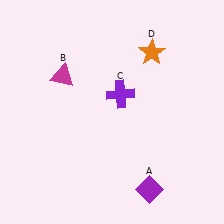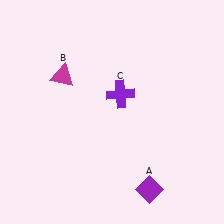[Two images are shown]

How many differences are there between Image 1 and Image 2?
There is 1 difference between the two images.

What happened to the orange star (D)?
The orange star (D) was removed in Image 2. It was in the top-right area of Image 1.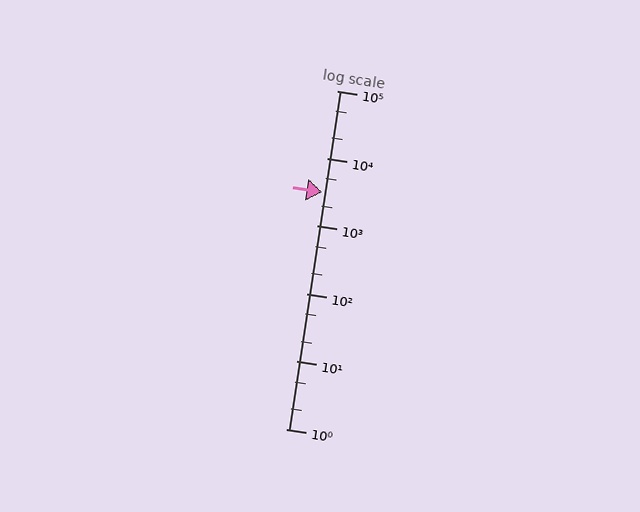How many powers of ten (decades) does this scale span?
The scale spans 5 decades, from 1 to 100000.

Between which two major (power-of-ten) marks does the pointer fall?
The pointer is between 1000 and 10000.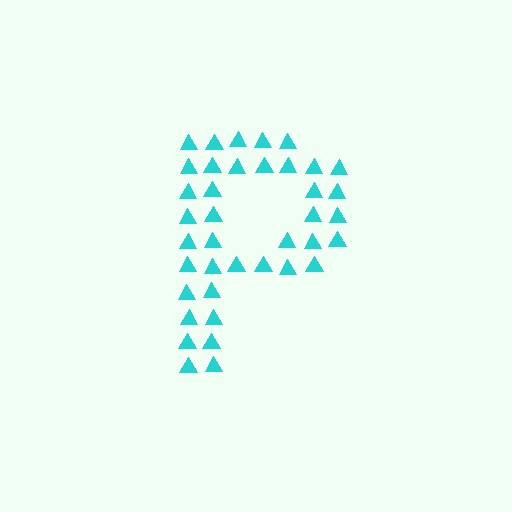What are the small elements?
The small elements are triangles.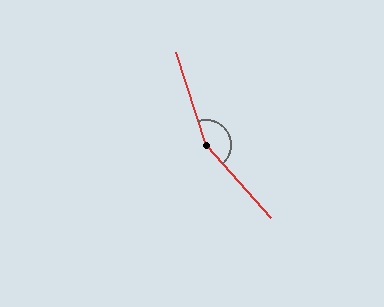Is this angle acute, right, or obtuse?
It is obtuse.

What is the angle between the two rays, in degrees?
Approximately 157 degrees.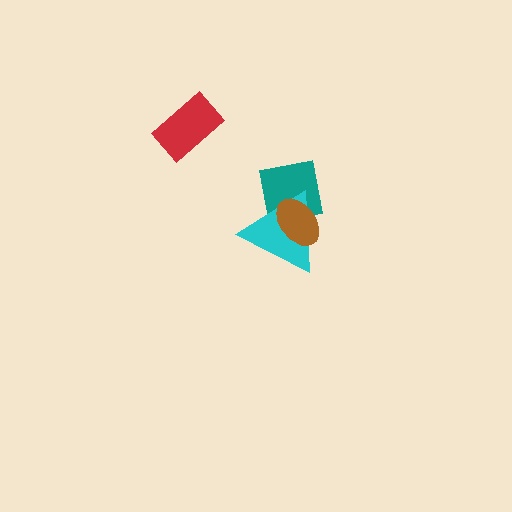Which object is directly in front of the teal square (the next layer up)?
The cyan triangle is directly in front of the teal square.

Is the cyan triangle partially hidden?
Yes, it is partially covered by another shape.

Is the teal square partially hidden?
Yes, it is partially covered by another shape.